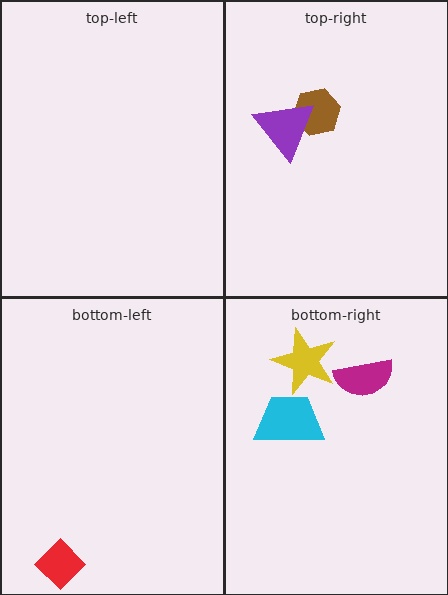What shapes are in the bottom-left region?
The red diamond.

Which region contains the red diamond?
The bottom-left region.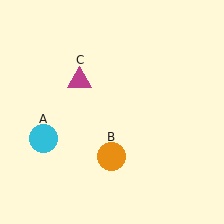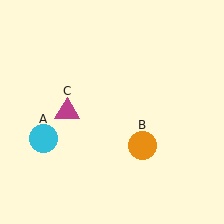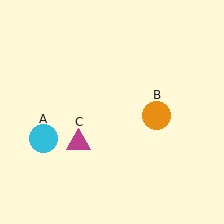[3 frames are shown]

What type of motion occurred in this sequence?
The orange circle (object B), magenta triangle (object C) rotated counterclockwise around the center of the scene.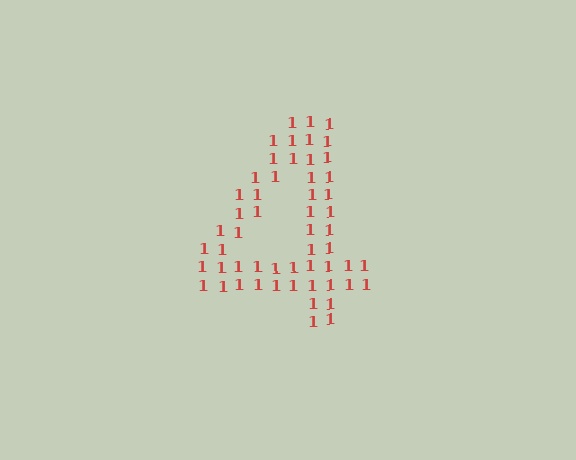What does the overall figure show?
The overall figure shows the digit 4.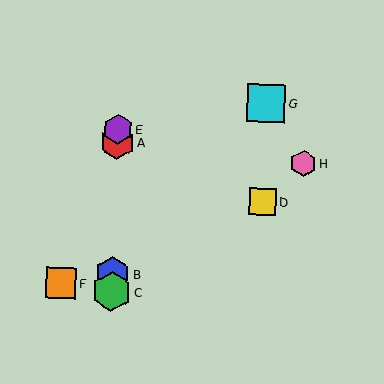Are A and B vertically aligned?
Yes, both are at x≈117.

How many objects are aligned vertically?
4 objects (A, B, C, E) are aligned vertically.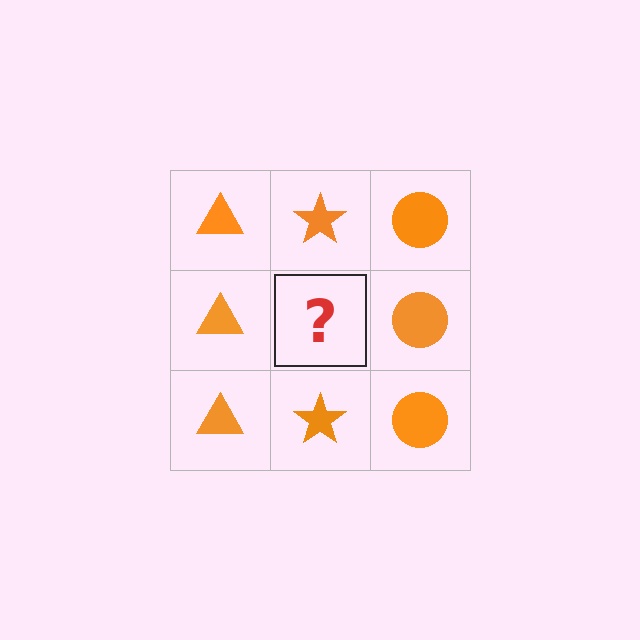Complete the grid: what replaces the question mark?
The question mark should be replaced with an orange star.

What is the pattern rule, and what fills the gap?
The rule is that each column has a consistent shape. The gap should be filled with an orange star.